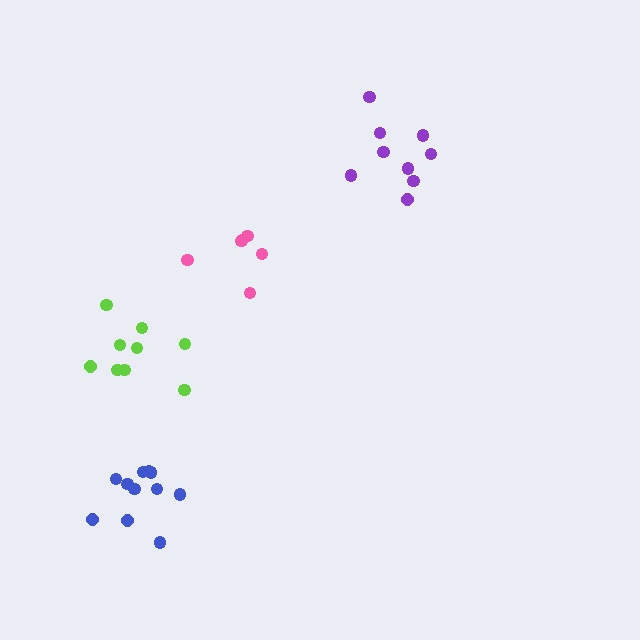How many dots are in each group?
Group 1: 6 dots, Group 2: 9 dots, Group 3: 11 dots, Group 4: 9 dots (35 total).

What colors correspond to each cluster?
The clusters are colored: pink, purple, blue, lime.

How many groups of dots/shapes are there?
There are 4 groups.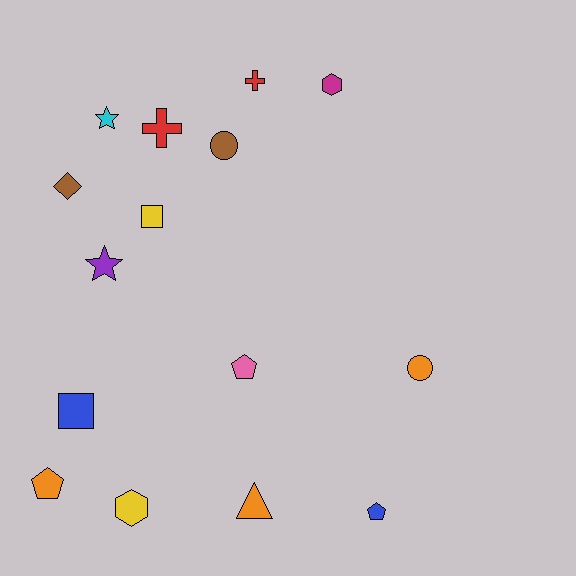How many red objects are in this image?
There are 2 red objects.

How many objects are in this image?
There are 15 objects.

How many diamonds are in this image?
There is 1 diamond.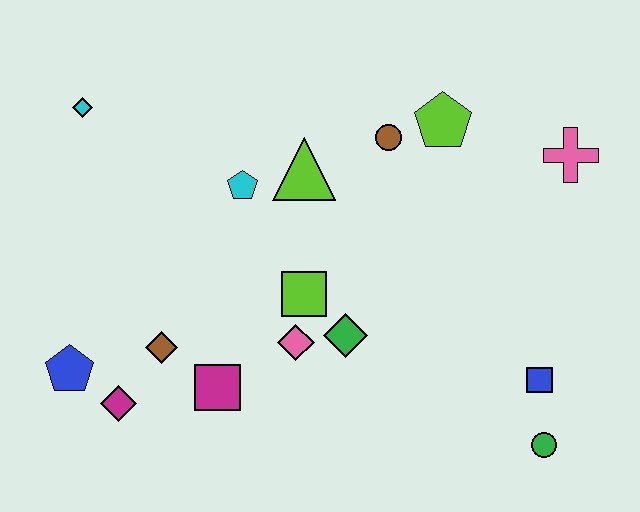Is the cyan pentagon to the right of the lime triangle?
No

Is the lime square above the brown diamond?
Yes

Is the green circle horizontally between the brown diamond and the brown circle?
No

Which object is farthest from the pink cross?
The blue pentagon is farthest from the pink cross.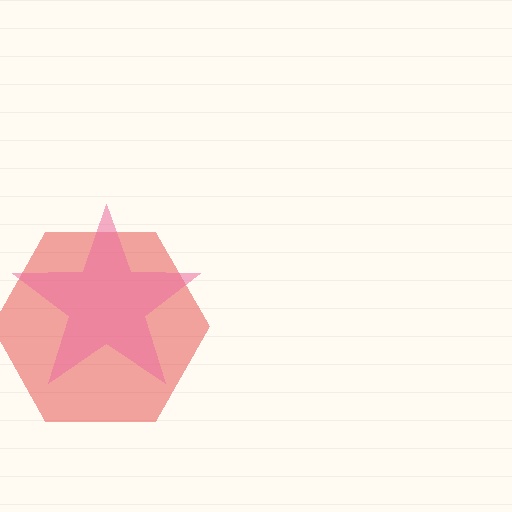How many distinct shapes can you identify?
There are 2 distinct shapes: a red hexagon, a pink star.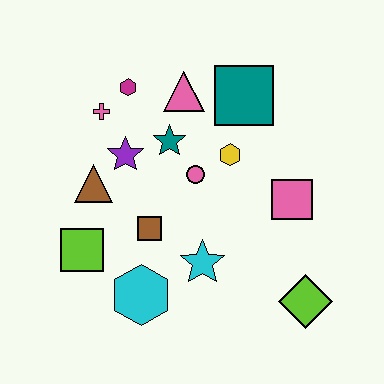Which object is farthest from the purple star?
The lime diamond is farthest from the purple star.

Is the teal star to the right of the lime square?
Yes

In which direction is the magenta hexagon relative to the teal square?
The magenta hexagon is to the left of the teal square.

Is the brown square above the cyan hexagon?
Yes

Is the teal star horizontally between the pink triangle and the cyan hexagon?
Yes